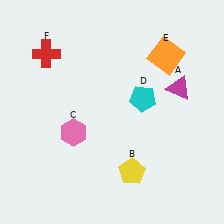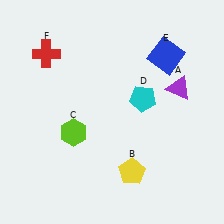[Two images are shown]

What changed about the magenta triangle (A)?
In Image 1, A is magenta. In Image 2, it changed to purple.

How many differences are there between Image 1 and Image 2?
There are 3 differences between the two images.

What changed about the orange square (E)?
In Image 1, E is orange. In Image 2, it changed to blue.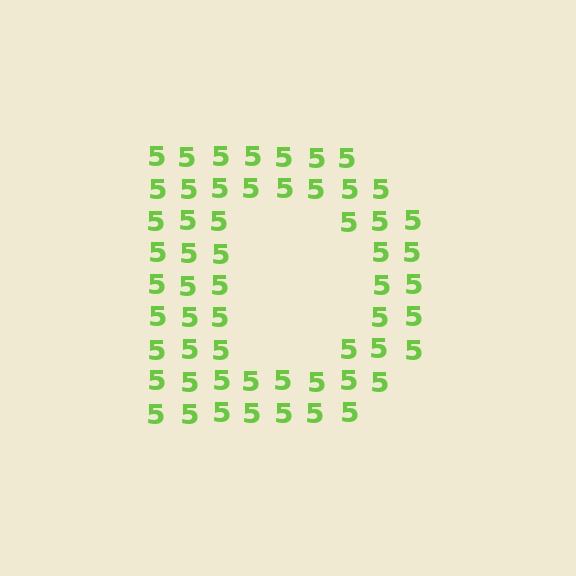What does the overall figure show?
The overall figure shows the letter D.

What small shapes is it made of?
It is made of small digit 5's.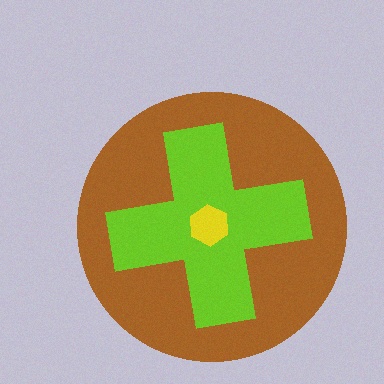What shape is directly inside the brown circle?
The lime cross.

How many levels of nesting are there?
3.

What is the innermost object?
The yellow hexagon.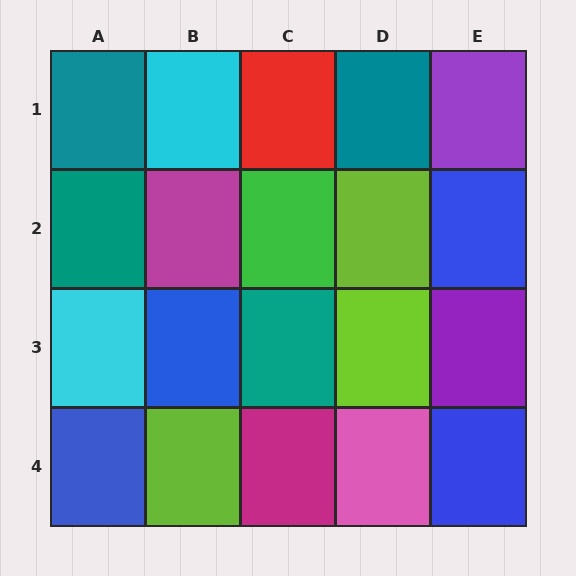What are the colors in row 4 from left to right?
Blue, lime, magenta, pink, blue.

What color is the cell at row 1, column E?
Purple.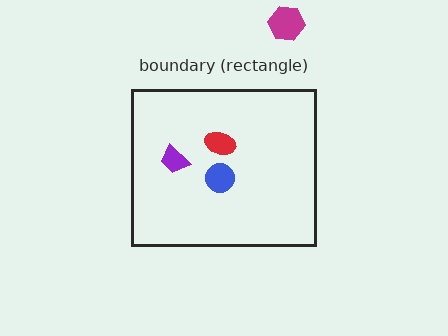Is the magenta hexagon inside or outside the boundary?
Outside.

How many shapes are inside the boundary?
3 inside, 1 outside.